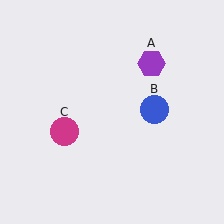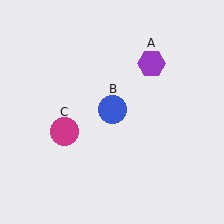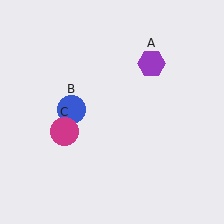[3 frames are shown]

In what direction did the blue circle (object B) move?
The blue circle (object B) moved left.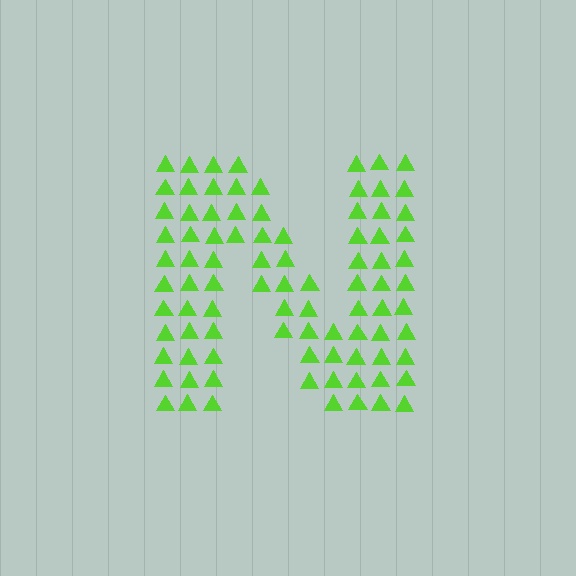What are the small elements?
The small elements are triangles.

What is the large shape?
The large shape is the letter N.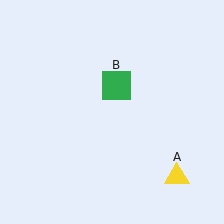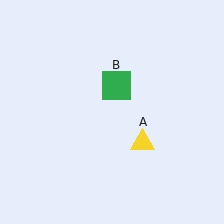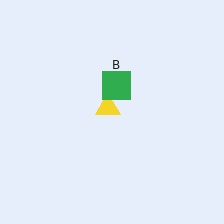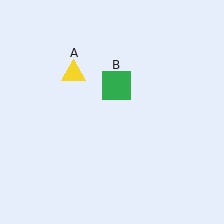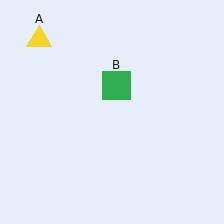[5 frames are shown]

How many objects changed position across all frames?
1 object changed position: yellow triangle (object A).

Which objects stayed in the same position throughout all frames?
Green square (object B) remained stationary.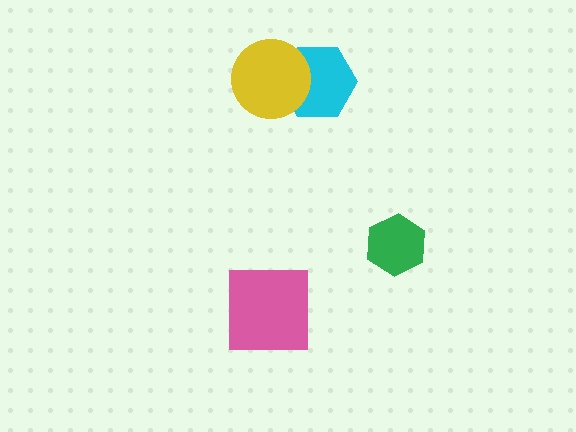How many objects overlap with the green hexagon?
0 objects overlap with the green hexagon.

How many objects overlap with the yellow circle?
1 object overlaps with the yellow circle.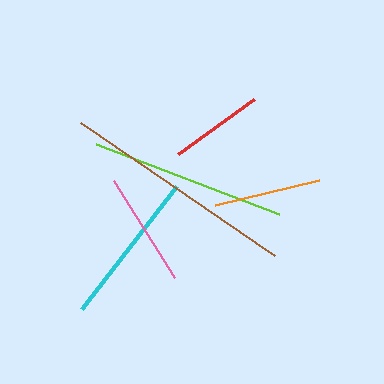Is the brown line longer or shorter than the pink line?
The brown line is longer than the pink line.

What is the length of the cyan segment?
The cyan segment is approximately 156 pixels long.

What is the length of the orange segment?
The orange segment is approximately 107 pixels long.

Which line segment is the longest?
The brown line is the longest at approximately 236 pixels.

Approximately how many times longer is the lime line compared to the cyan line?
The lime line is approximately 1.3 times the length of the cyan line.